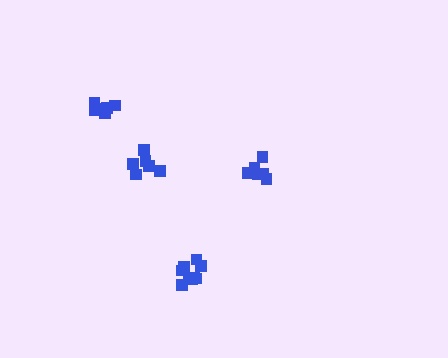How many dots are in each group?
Group 1: 6 dots, Group 2: 6 dots, Group 3: 6 dots, Group 4: 10 dots (28 total).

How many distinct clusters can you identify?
There are 4 distinct clusters.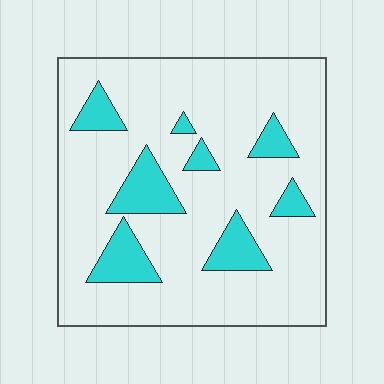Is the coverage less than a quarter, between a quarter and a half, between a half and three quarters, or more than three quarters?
Less than a quarter.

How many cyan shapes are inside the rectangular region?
8.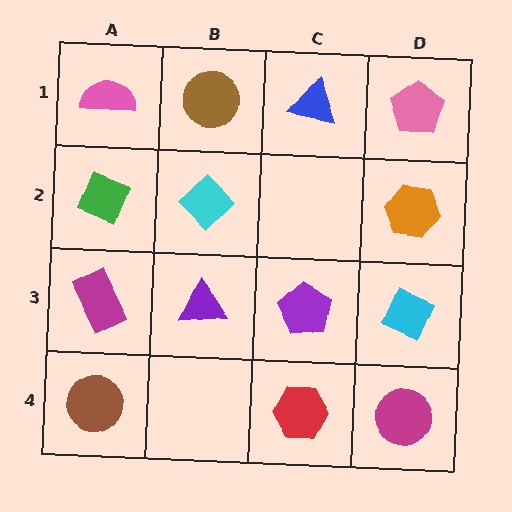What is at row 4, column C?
A red hexagon.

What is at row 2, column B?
A cyan diamond.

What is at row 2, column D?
An orange hexagon.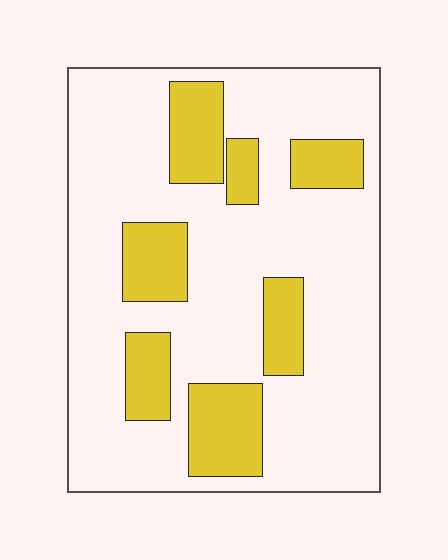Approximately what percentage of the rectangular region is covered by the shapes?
Approximately 25%.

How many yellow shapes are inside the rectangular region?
7.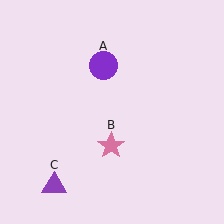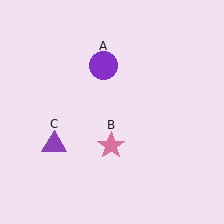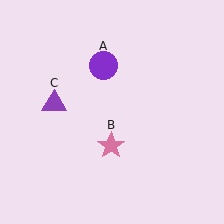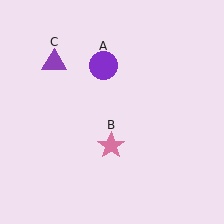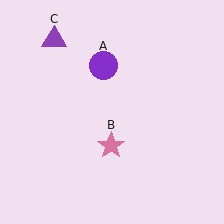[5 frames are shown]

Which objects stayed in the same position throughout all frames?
Purple circle (object A) and pink star (object B) remained stationary.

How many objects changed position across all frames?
1 object changed position: purple triangle (object C).